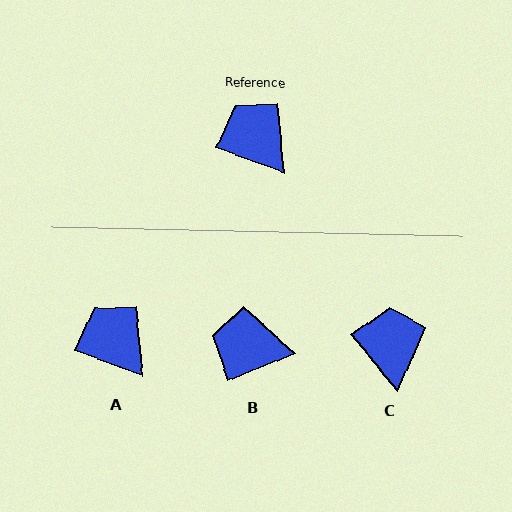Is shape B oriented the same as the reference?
No, it is off by about 42 degrees.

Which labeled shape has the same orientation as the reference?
A.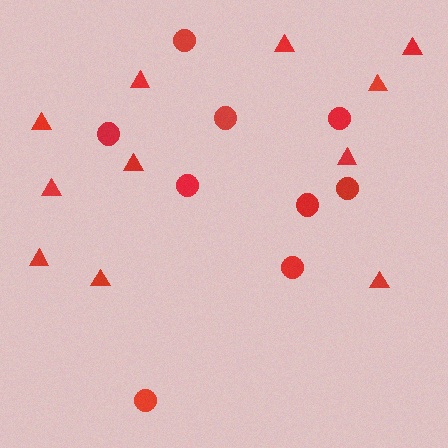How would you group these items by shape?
There are 2 groups: one group of triangles (11) and one group of circles (9).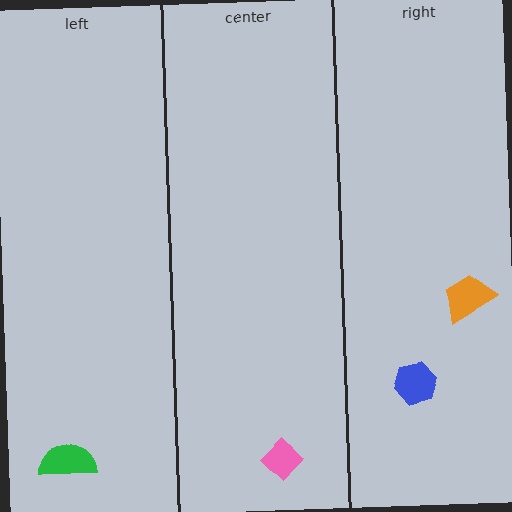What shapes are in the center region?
The pink diamond.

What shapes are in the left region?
The green semicircle.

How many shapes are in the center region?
1.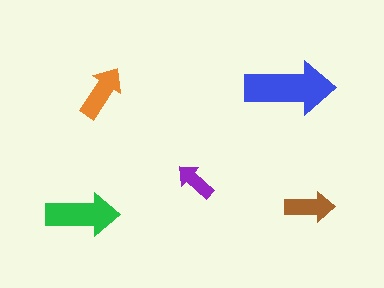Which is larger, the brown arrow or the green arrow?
The green one.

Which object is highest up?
The blue arrow is topmost.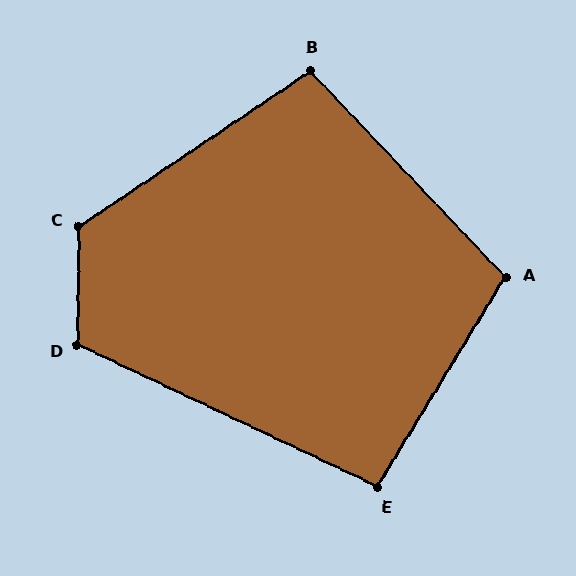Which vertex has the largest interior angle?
C, at approximately 125 degrees.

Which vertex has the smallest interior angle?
E, at approximately 96 degrees.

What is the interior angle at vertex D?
Approximately 115 degrees (obtuse).